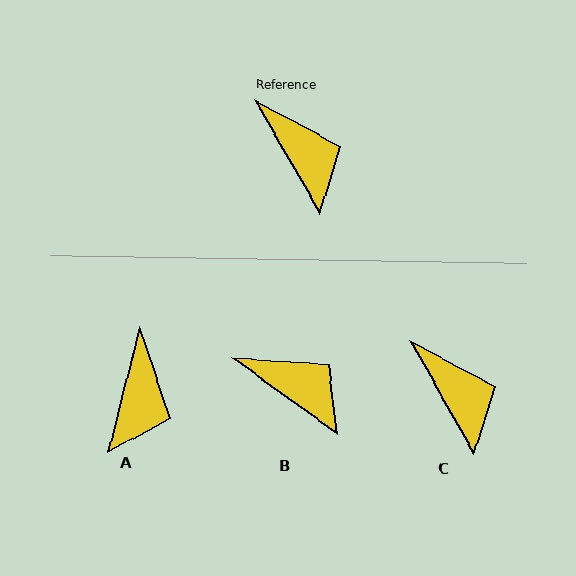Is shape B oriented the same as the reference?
No, it is off by about 24 degrees.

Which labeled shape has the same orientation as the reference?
C.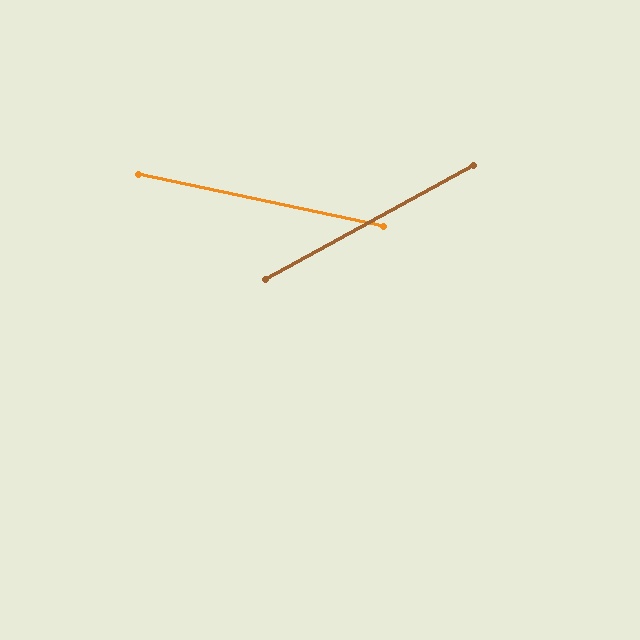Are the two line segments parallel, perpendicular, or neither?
Neither parallel nor perpendicular — they differ by about 41°.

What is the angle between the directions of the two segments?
Approximately 41 degrees.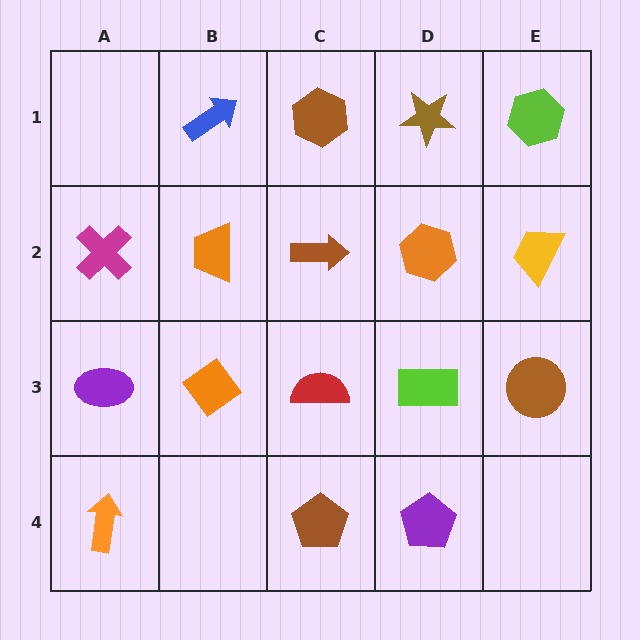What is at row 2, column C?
A brown arrow.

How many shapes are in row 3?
5 shapes.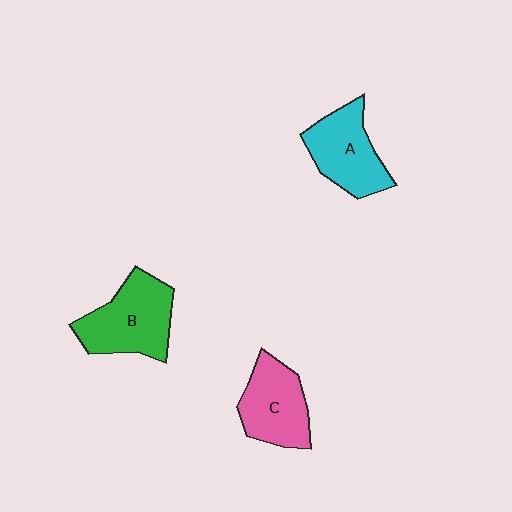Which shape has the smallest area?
Shape C (pink).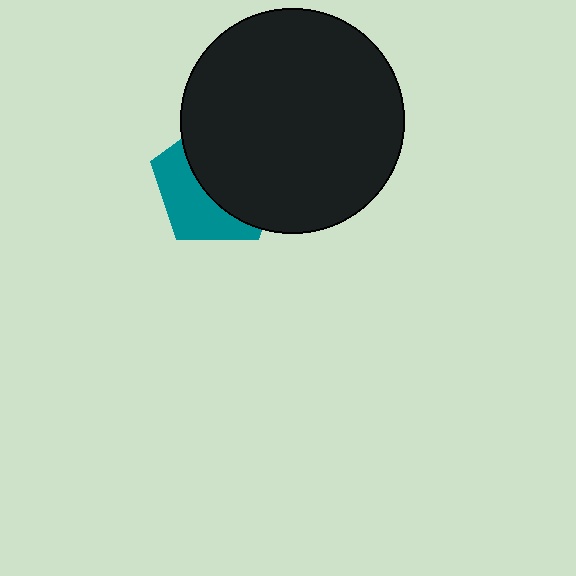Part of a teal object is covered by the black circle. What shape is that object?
It is a pentagon.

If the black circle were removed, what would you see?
You would see the complete teal pentagon.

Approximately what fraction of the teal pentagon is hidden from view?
Roughly 59% of the teal pentagon is hidden behind the black circle.